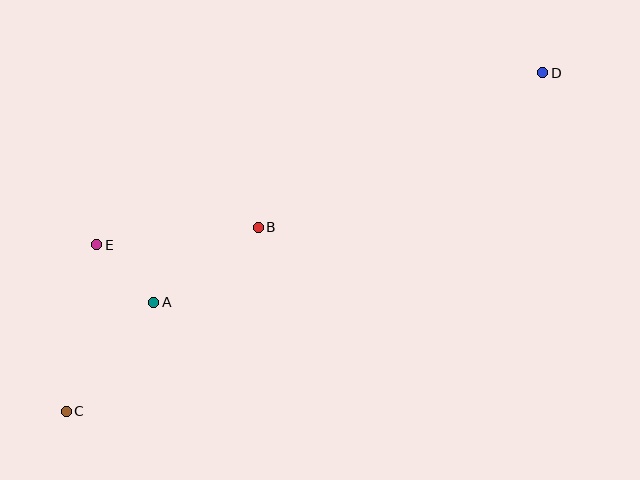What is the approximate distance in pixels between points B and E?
The distance between B and E is approximately 163 pixels.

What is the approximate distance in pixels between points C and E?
The distance between C and E is approximately 169 pixels.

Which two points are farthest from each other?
Points C and D are farthest from each other.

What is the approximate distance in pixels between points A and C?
The distance between A and C is approximately 140 pixels.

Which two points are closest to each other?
Points A and E are closest to each other.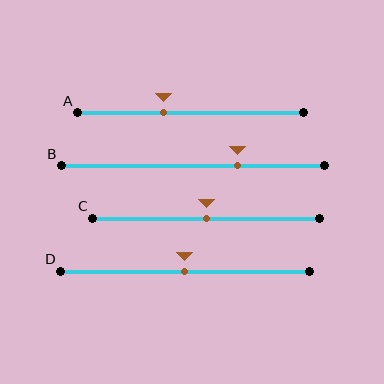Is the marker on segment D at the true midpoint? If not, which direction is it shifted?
Yes, the marker on segment D is at the true midpoint.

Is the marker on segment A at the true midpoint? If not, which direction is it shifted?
No, the marker on segment A is shifted to the left by about 12% of the segment length.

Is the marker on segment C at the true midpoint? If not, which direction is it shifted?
Yes, the marker on segment C is at the true midpoint.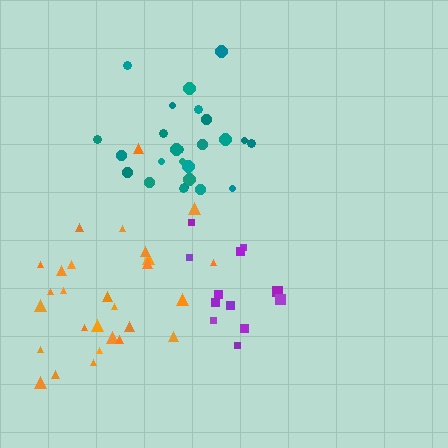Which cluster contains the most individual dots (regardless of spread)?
Orange (28).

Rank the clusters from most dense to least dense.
teal, purple, orange.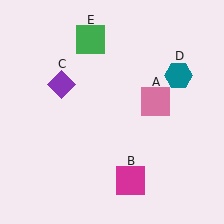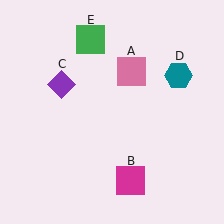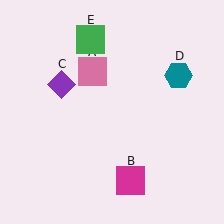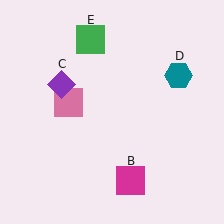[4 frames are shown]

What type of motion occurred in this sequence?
The pink square (object A) rotated counterclockwise around the center of the scene.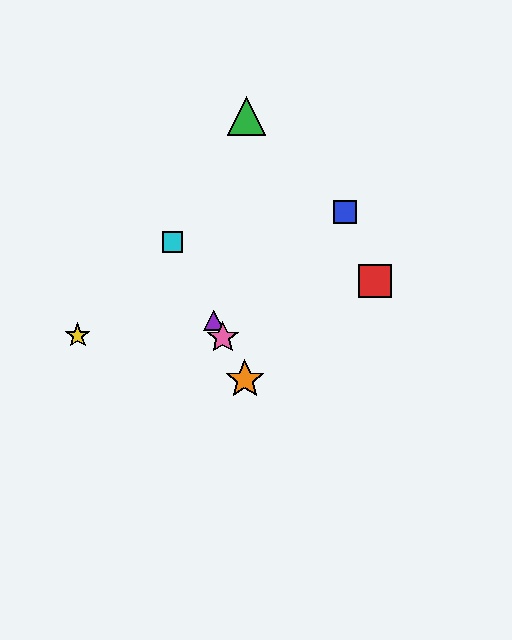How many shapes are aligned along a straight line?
4 shapes (the purple triangle, the orange star, the cyan square, the pink star) are aligned along a straight line.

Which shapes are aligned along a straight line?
The purple triangle, the orange star, the cyan square, the pink star are aligned along a straight line.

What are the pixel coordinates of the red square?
The red square is at (375, 281).